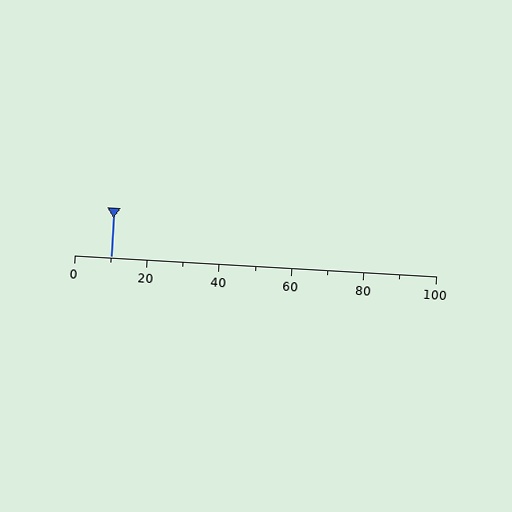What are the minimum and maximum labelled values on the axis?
The axis runs from 0 to 100.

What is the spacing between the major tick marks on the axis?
The major ticks are spaced 20 apart.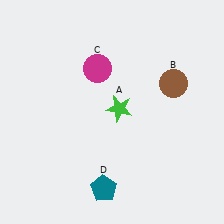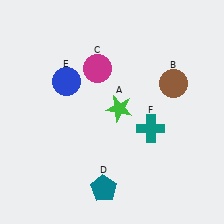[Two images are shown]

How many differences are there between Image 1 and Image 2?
There are 2 differences between the two images.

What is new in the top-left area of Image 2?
A blue circle (E) was added in the top-left area of Image 2.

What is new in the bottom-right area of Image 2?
A teal cross (F) was added in the bottom-right area of Image 2.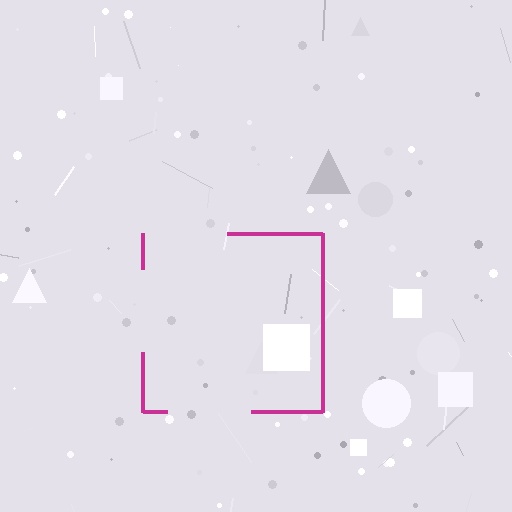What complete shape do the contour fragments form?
The contour fragments form a square.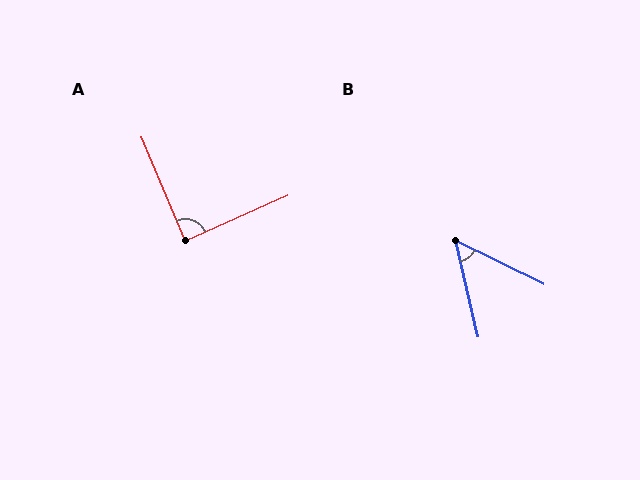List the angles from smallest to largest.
B (51°), A (89°).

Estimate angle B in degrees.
Approximately 51 degrees.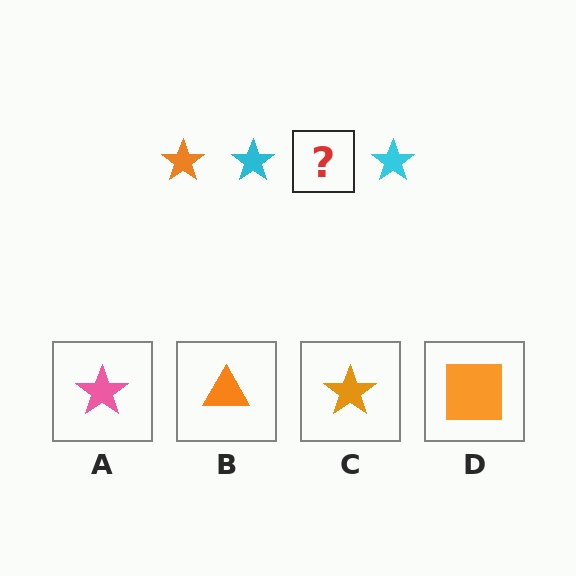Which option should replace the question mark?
Option C.